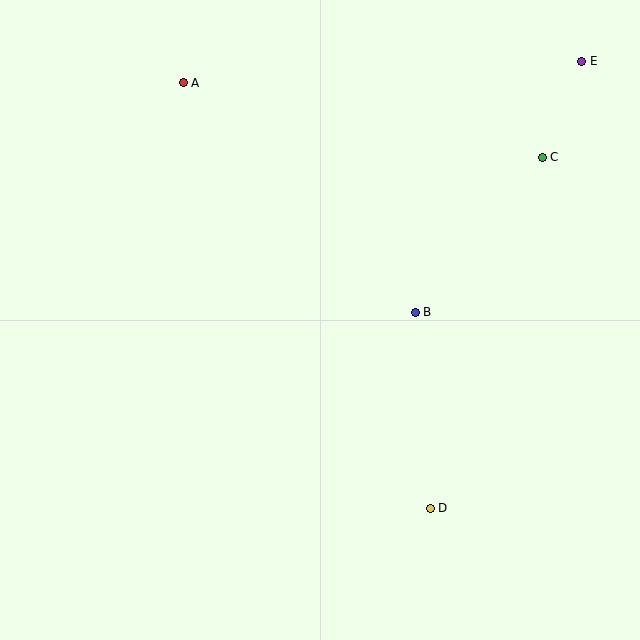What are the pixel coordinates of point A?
Point A is at (183, 83).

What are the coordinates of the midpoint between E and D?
The midpoint between E and D is at (506, 285).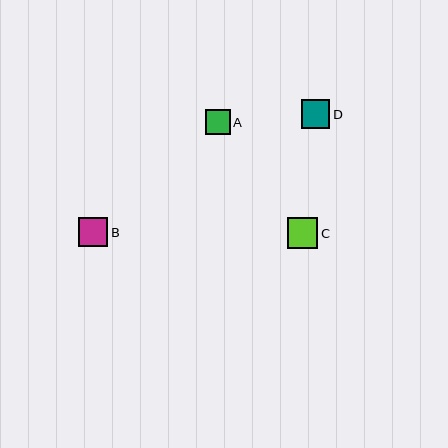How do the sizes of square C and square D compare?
Square C and square D are approximately the same size.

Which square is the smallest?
Square A is the smallest with a size of approximately 25 pixels.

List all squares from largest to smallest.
From largest to smallest: C, B, D, A.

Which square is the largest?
Square C is the largest with a size of approximately 30 pixels.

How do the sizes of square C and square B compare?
Square C and square B are approximately the same size.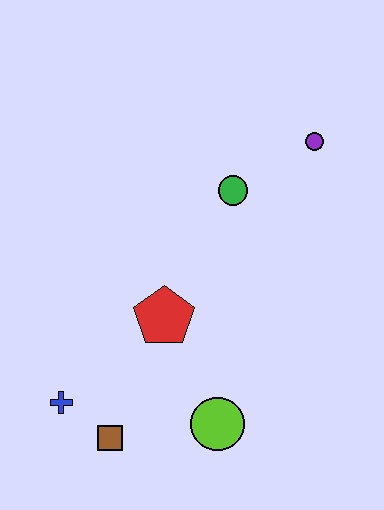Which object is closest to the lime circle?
The brown square is closest to the lime circle.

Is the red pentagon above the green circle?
No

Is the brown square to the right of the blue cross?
Yes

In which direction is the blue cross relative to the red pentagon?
The blue cross is to the left of the red pentagon.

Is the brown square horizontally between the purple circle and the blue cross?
Yes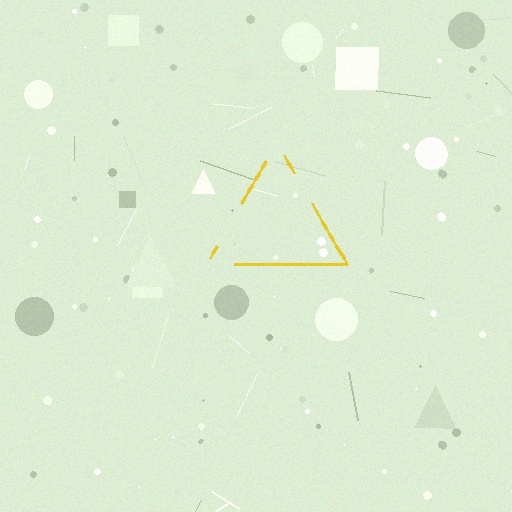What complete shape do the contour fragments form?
The contour fragments form a triangle.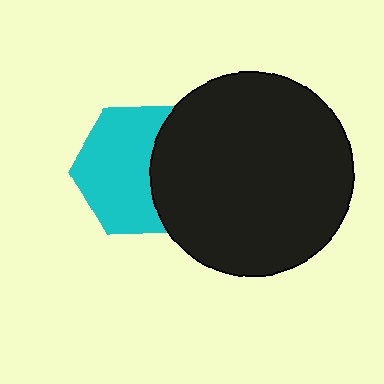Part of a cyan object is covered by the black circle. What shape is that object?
It is a hexagon.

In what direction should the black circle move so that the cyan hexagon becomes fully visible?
The black circle should move right. That is the shortest direction to clear the overlap and leave the cyan hexagon fully visible.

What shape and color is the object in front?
The object in front is a black circle.